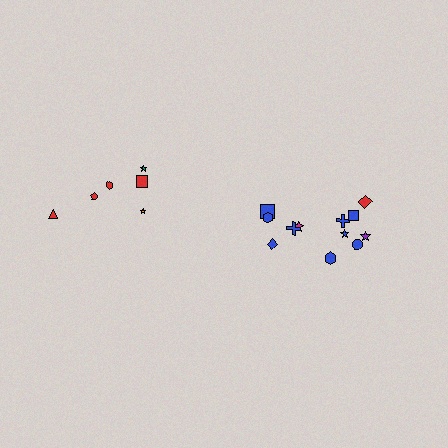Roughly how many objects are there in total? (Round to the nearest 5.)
Roughly 20 objects in total.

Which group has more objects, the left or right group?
The right group.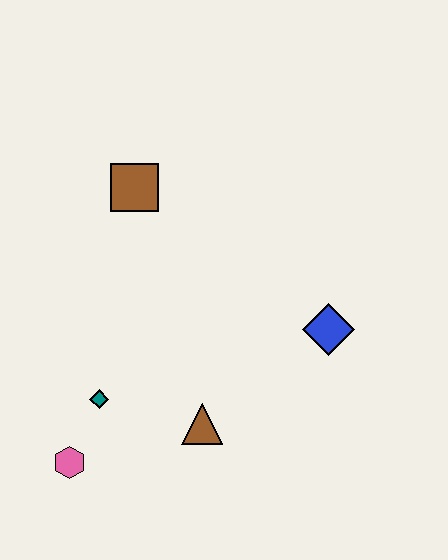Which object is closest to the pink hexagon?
The teal diamond is closest to the pink hexagon.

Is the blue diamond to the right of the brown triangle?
Yes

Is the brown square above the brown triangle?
Yes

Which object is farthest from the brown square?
The pink hexagon is farthest from the brown square.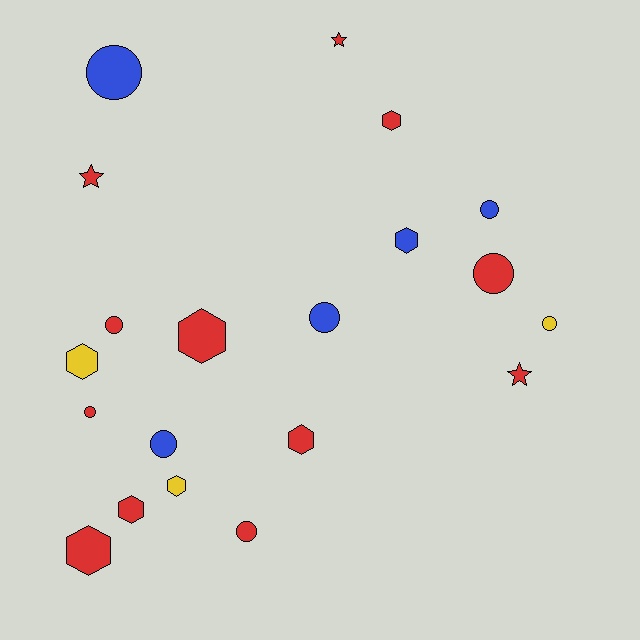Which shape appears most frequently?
Circle, with 9 objects.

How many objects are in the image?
There are 20 objects.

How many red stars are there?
There are 3 red stars.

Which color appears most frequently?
Red, with 12 objects.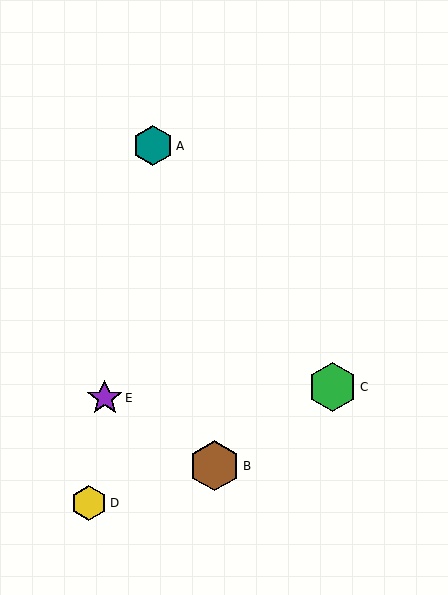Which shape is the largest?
The brown hexagon (labeled B) is the largest.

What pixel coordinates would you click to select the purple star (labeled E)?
Click at (105, 398) to select the purple star E.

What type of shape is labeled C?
Shape C is a green hexagon.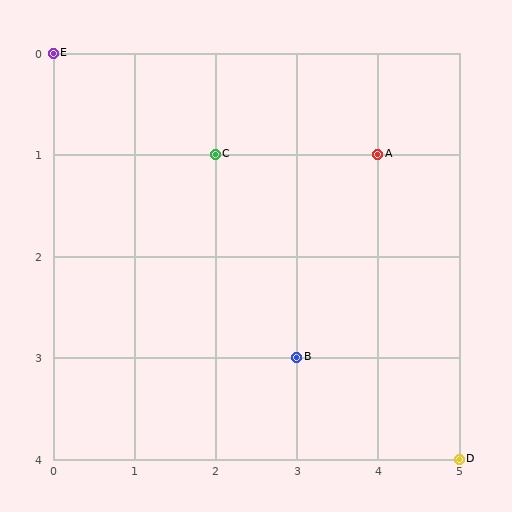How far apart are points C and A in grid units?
Points C and A are 2 columns apart.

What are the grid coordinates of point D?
Point D is at grid coordinates (5, 4).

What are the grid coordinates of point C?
Point C is at grid coordinates (2, 1).